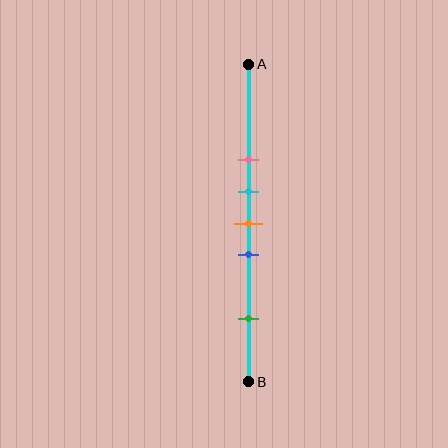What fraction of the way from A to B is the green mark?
The green mark is approximately 80% (0.8) of the way from A to B.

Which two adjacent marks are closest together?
The cyan and orange marks are the closest adjacent pair.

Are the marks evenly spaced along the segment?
No, the marks are not evenly spaced.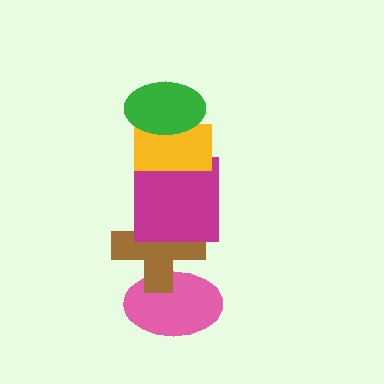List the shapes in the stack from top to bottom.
From top to bottom: the green ellipse, the yellow rectangle, the magenta square, the brown cross, the pink ellipse.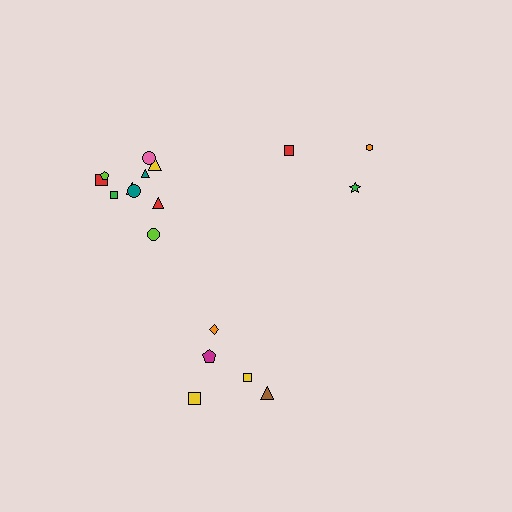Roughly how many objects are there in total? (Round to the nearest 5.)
Roughly 20 objects in total.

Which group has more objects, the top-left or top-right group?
The top-left group.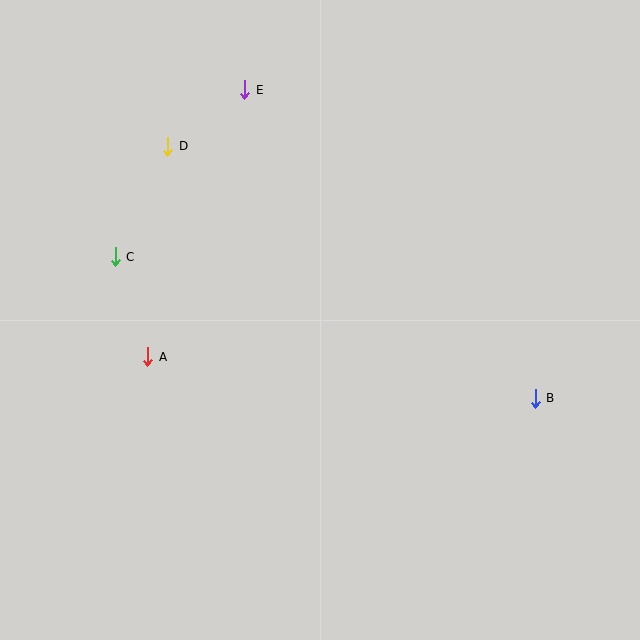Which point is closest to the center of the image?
Point A at (148, 357) is closest to the center.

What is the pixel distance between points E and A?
The distance between E and A is 284 pixels.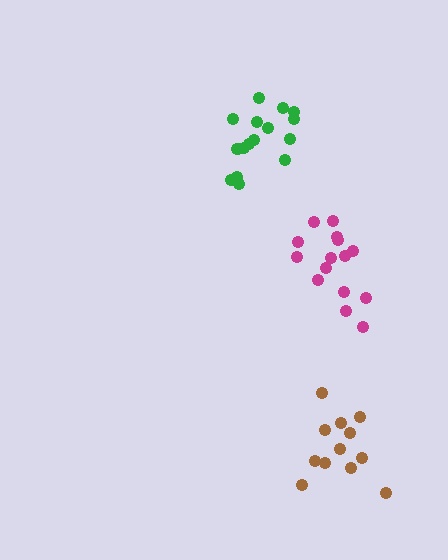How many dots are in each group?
Group 1: 16 dots, Group 2: 12 dots, Group 3: 15 dots (43 total).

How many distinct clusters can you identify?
There are 3 distinct clusters.